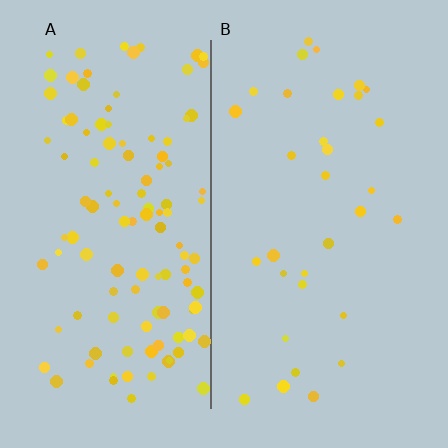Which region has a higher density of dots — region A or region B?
A (the left).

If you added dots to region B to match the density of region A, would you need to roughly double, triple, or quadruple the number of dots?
Approximately quadruple.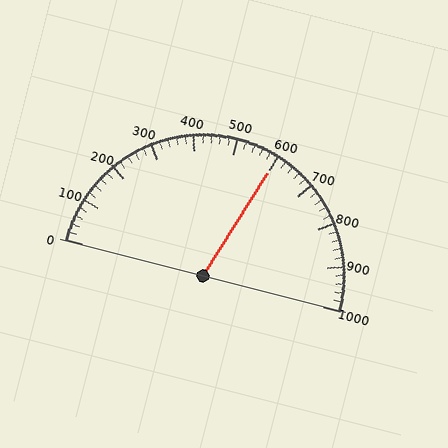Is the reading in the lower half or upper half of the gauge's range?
The reading is in the upper half of the range (0 to 1000).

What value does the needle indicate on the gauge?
The needle indicates approximately 600.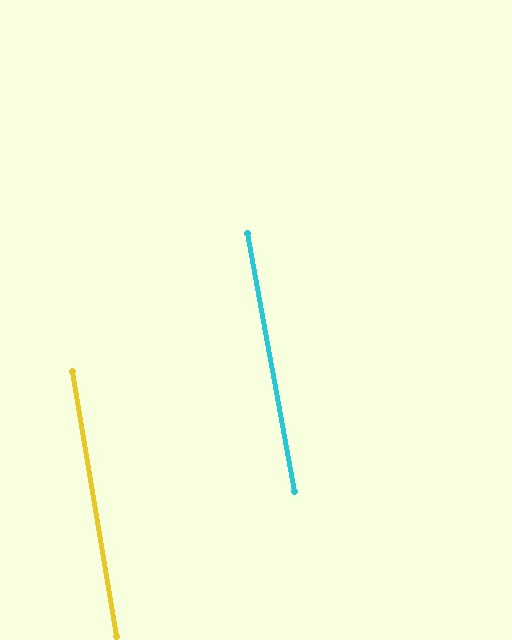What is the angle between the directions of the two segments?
Approximately 1 degree.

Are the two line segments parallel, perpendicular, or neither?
Parallel — their directions differ by only 1.0°.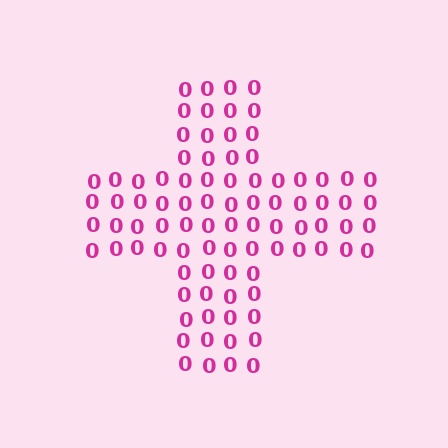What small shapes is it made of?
It is made of small digit 0's.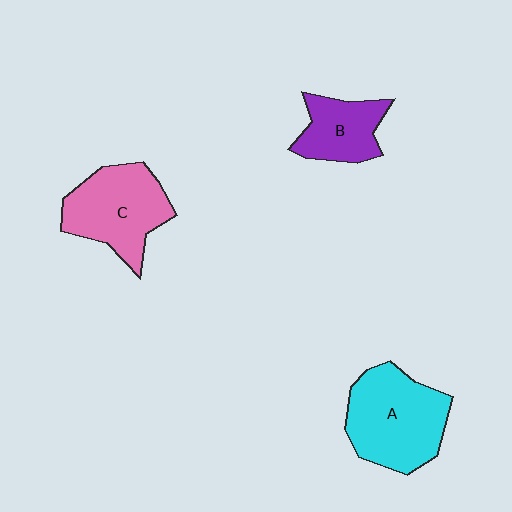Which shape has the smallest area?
Shape B (purple).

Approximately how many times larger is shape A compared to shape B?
Approximately 1.7 times.